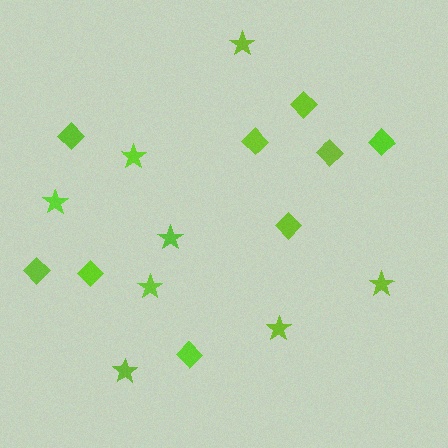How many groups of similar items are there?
There are 2 groups: one group of diamonds (9) and one group of stars (8).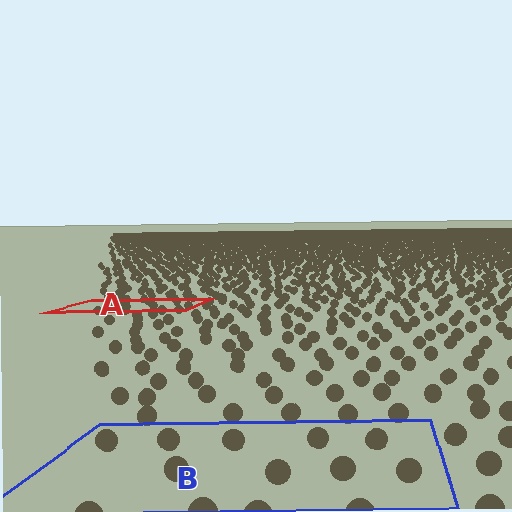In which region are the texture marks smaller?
The texture marks are smaller in region A, because it is farther away.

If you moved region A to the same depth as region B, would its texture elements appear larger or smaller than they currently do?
They would appear larger. At a closer depth, the same texture elements are projected at a bigger on-screen size.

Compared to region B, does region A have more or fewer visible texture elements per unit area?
Region A has more texture elements per unit area — they are packed more densely because it is farther away.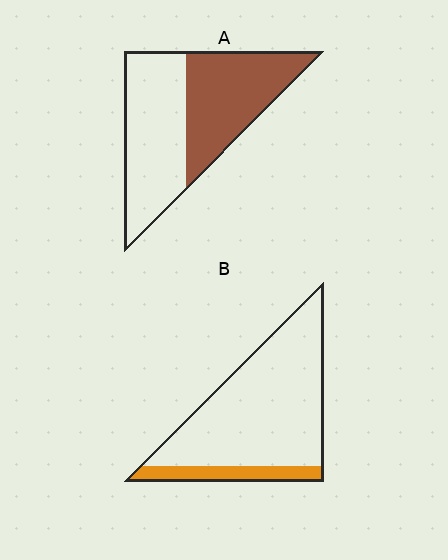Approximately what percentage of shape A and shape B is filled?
A is approximately 50% and B is approximately 15%.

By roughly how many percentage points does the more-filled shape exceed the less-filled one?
By roughly 30 percentage points (A over B).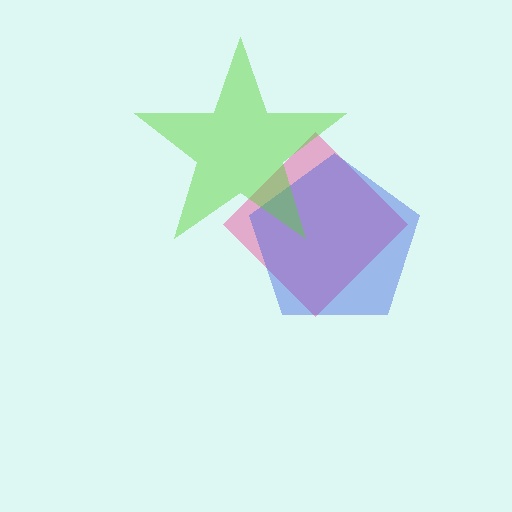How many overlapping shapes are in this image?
There are 3 overlapping shapes in the image.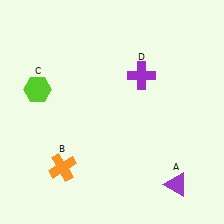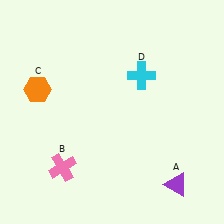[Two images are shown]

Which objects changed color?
B changed from orange to pink. C changed from lime to orange. D changed from purple to cyan.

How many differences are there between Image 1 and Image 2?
There are 3 differences between the two images.